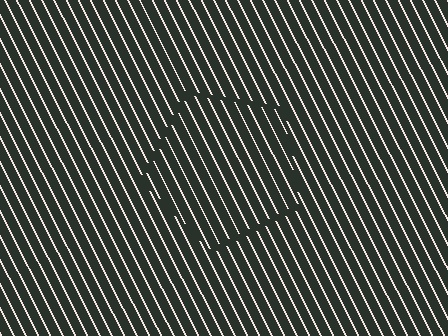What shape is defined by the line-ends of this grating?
An illusory pentagon. The interior of the shape contains the same grating, shifted by half a period — the contour is defined by the phase discontinuity where line-ends from the inner and outer gratings abut.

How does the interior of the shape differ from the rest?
The interior of the shape contains the same grating, shifted by half a period — the contour is defined by the phase discontinuity where line-ends from the inner and outer gratings abut.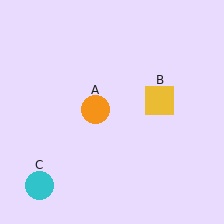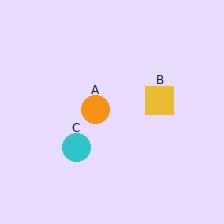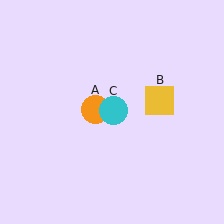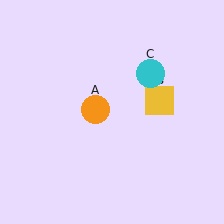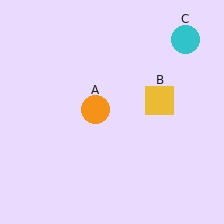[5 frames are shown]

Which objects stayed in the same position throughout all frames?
Orange circle (object A) and yellow square (object B) remained stationary.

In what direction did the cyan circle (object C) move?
The cyan circle (object C) moved up and to the right.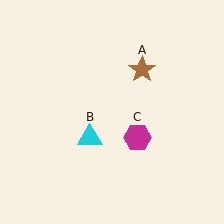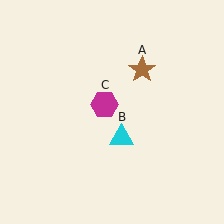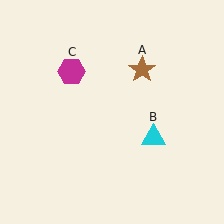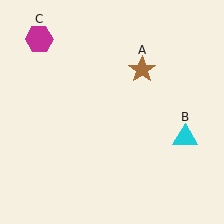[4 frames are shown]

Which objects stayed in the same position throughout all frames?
Brown star (object A) remained stationary.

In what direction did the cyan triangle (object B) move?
The cyan triangle (object B) moved right.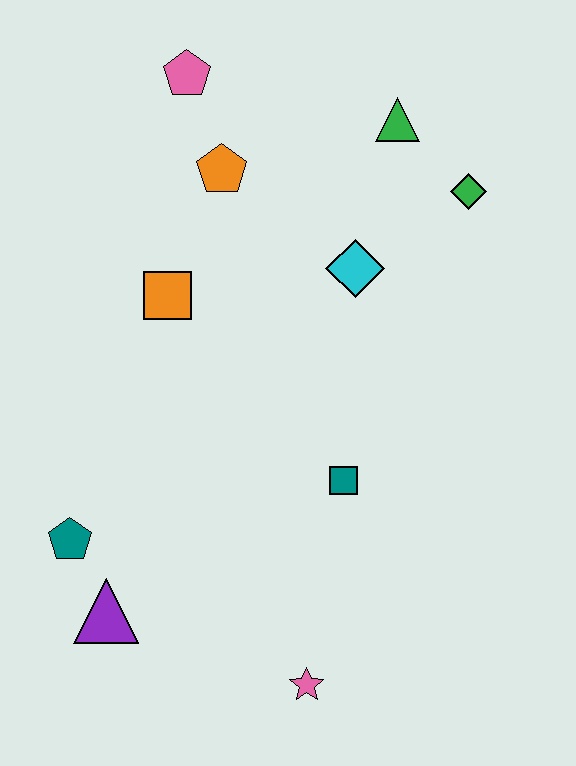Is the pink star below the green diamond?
Yes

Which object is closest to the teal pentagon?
The purple triangle is closest to the teal pentagon.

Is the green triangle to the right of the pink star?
Yes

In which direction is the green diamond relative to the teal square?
The green diamond is above the teal square.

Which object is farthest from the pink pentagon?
The pink star is farthest from the pink pentagon.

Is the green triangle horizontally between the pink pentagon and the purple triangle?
No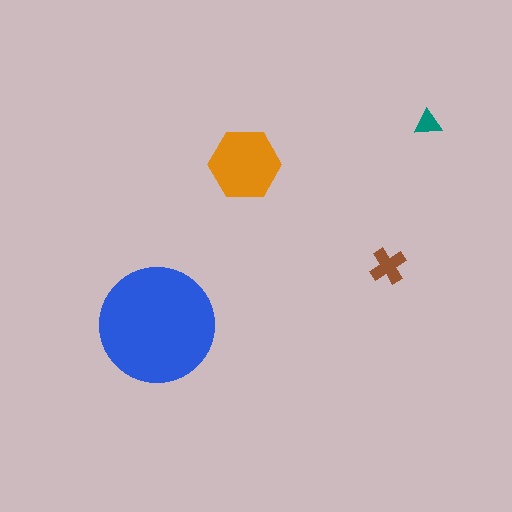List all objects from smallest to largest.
The teal triangle, the brown cross, the orange hexagon, the blue circle.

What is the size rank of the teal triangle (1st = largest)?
4th.